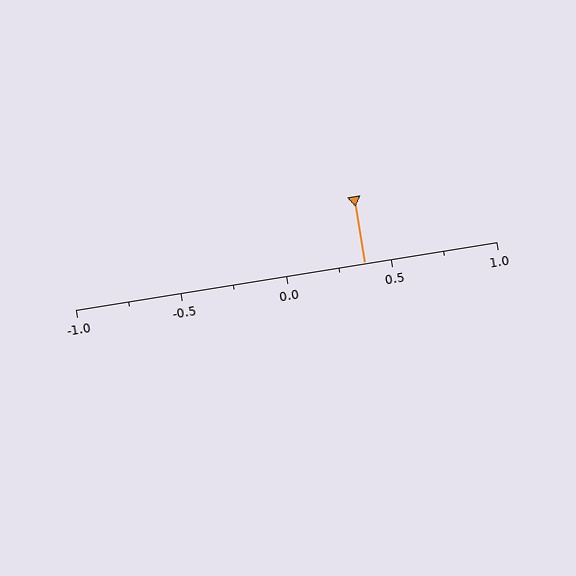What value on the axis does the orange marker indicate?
The marker indicates approximately 0.38.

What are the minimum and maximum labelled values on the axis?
The axis runs from -1.0 to 1.0.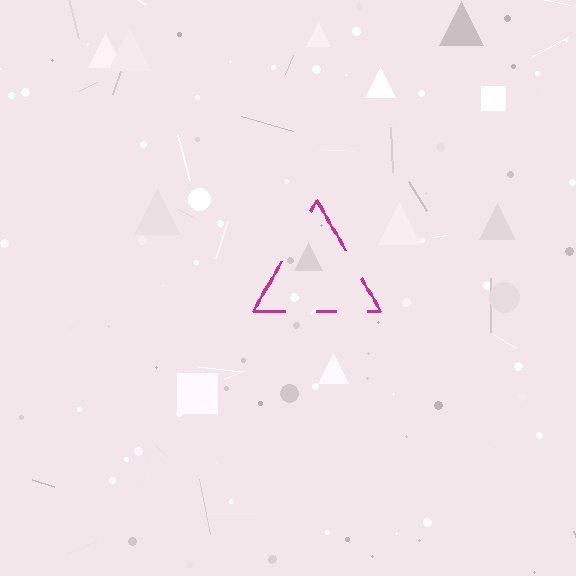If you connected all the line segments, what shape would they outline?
They would outline a triangle.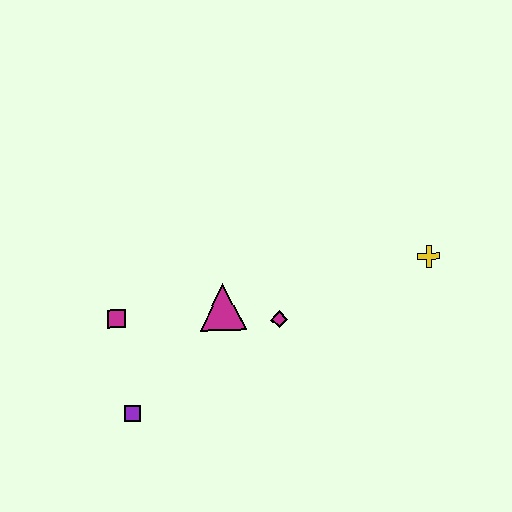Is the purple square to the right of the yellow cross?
No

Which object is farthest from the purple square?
The yellow cross is farthest from the purple square.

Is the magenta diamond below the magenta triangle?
Yes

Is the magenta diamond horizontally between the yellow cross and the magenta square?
Yes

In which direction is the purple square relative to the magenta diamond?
The purple square is to the left of the magenta diamond.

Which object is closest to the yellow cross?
The magenta diamond is closest to the yellow cross.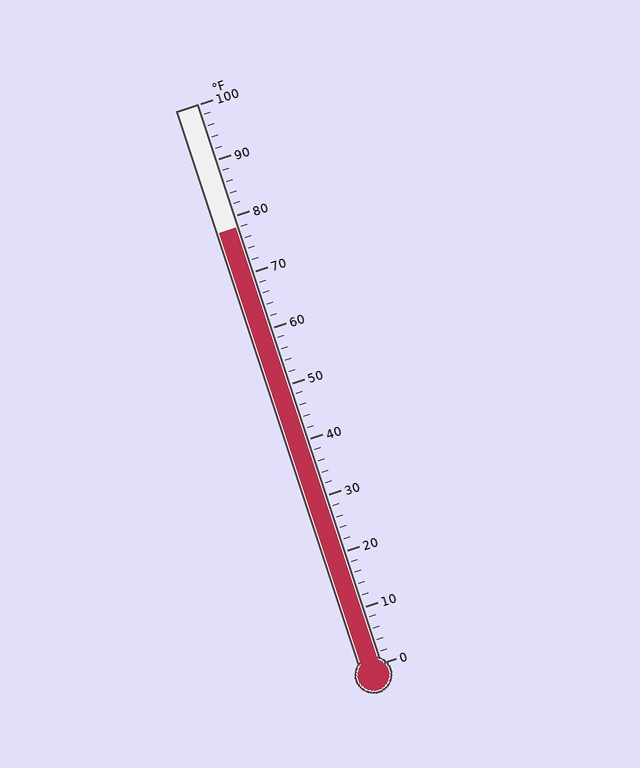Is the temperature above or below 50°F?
The temperature is above 50°F.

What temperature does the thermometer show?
The thermometer shows approximately 78°F.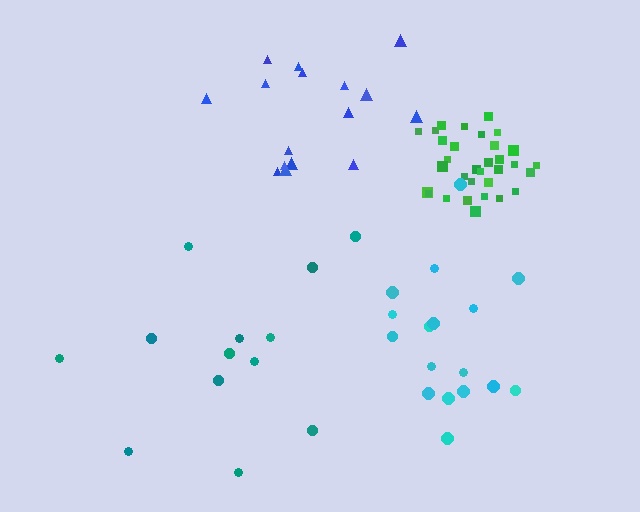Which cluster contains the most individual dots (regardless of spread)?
Green (32).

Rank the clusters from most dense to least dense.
green, blue, cyan, teal.